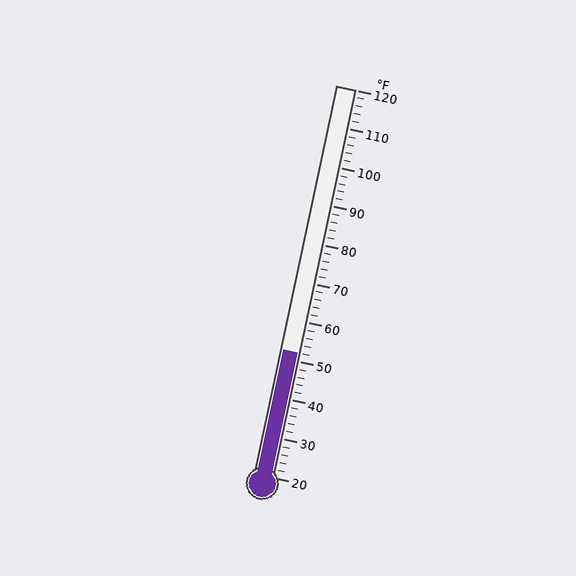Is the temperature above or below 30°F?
The temperature is above 30°F.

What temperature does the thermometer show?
The thermometer shows approximately 52°F.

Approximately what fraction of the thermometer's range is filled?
The thermometer is filled to approximately 30% of its range.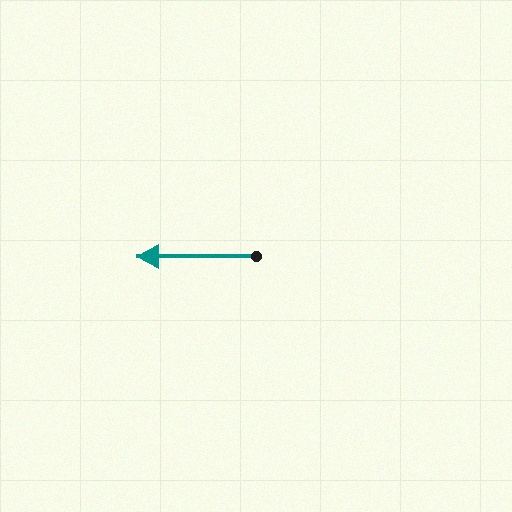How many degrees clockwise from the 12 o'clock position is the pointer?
Approximately 270 degrees.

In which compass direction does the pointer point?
West.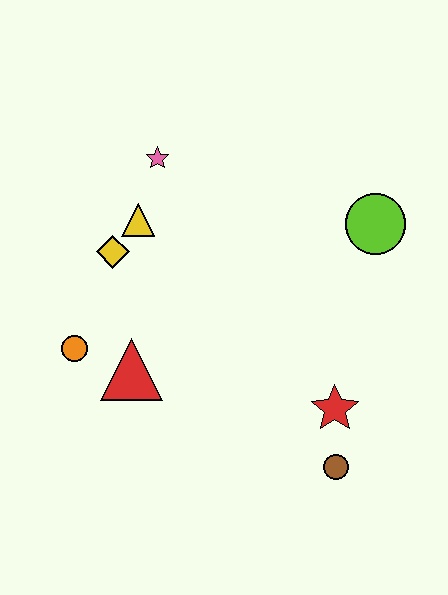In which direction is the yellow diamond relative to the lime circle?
The yellow diamond is to the left of the lime circle.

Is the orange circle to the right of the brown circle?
No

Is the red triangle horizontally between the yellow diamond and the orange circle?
No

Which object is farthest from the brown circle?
The pink star is farthest from the brown circle.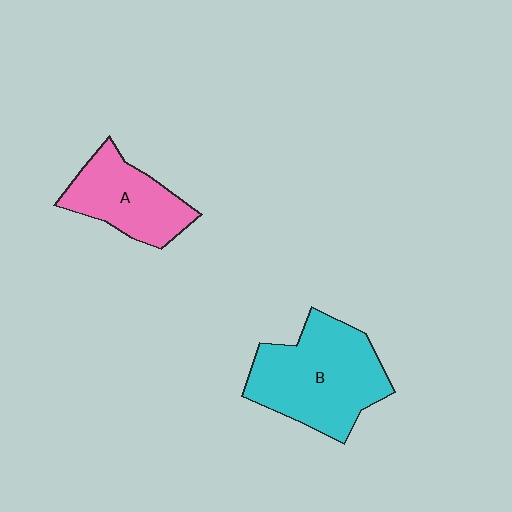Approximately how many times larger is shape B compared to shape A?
Approximately 1.5 times.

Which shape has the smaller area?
Shape A (pink).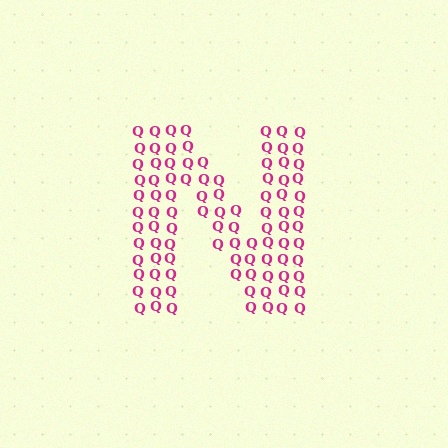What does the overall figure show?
The overall figure shows the letter N.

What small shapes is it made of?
It is made of small letter Q's.